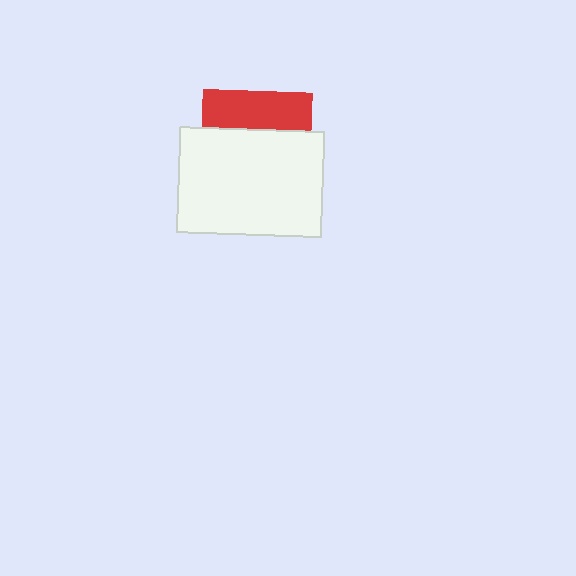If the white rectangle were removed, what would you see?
You would see the complete red square.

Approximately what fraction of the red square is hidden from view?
Roughly 65% of the red square is hidden behind the white rectangle.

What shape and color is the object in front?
The object in front is a white rectangle.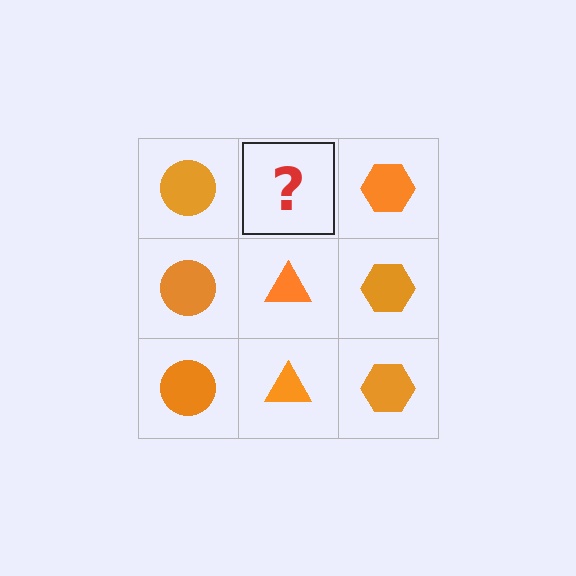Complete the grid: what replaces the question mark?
The question mark should be replaced with an orange triangle.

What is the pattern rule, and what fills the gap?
The rule is that each column has a consistent shape. The gap should be filled with an orange triangle.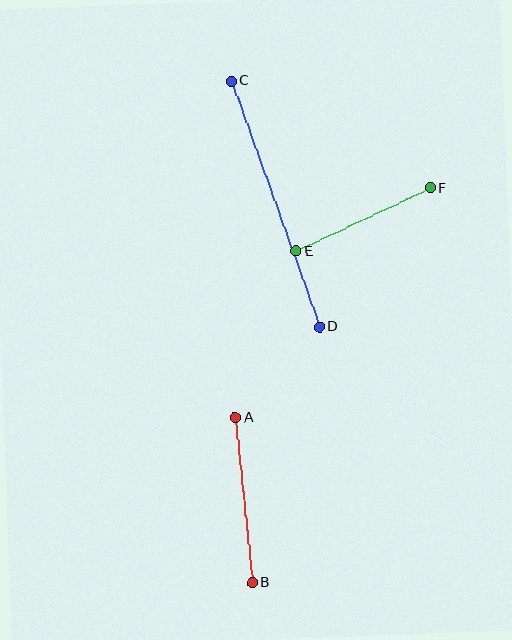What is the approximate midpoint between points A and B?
The midpoint is at approximately (244, 500) pixels.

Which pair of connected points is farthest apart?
Points C and D are farthest apart.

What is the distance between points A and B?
The distance is approximately 166 pixels.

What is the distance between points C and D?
The distance is approximately 261 pixels.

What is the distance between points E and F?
The distance is approximately 148 pixels.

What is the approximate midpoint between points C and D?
The midpoint is at approximately (275, 204) pixels.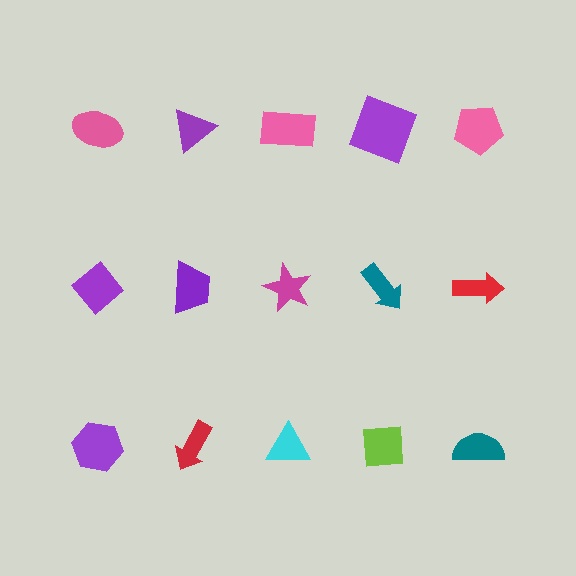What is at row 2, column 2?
A purple trapezoid.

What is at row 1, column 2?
A purple triangle.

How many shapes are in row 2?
5 shapes.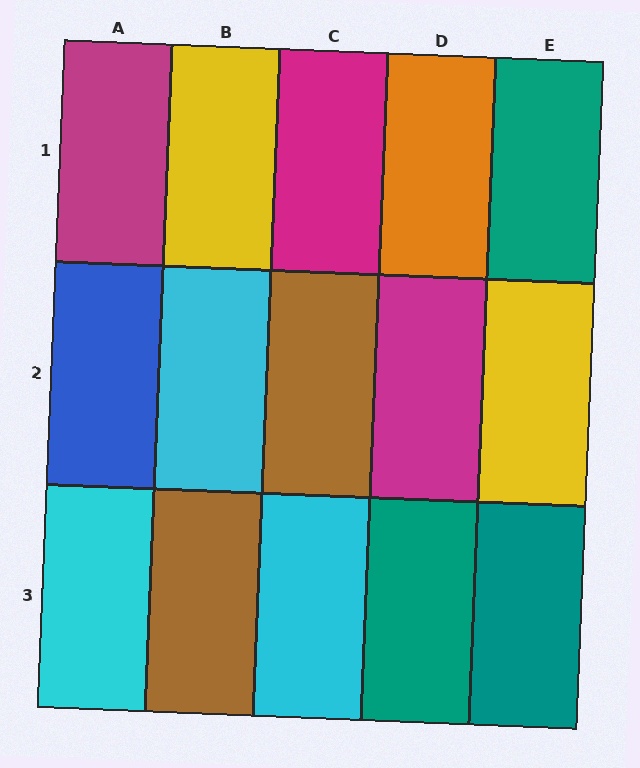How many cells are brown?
2 cells are brown.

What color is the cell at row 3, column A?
Cyan.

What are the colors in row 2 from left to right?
Blue, cyan, brown, magenta, yellow.